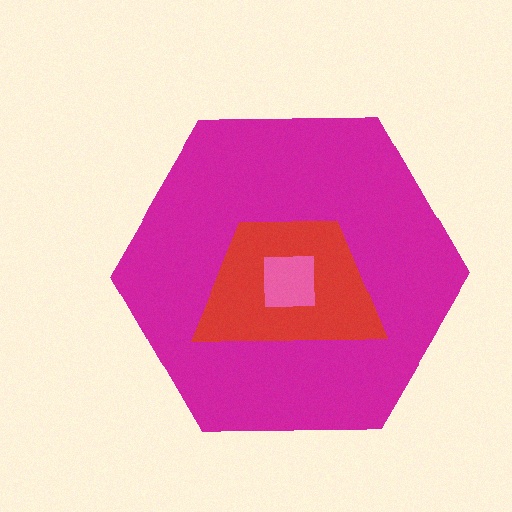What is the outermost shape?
The magenta hexagon.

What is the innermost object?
The pink square.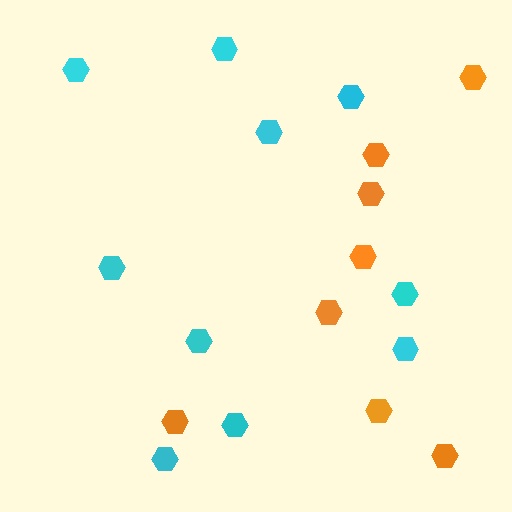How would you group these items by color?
There are 2 groups: one group of orange hexagons (8) and one group of cyan hexagons (10).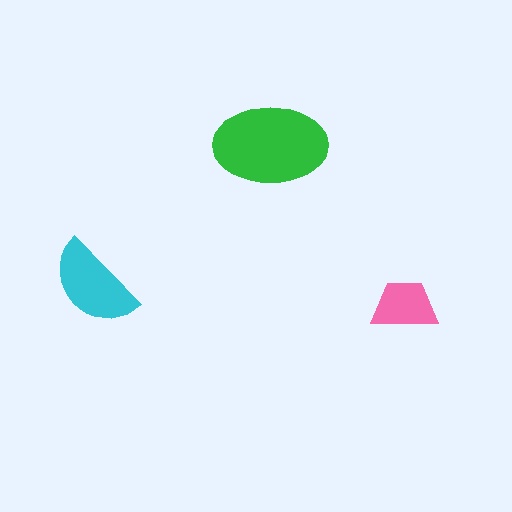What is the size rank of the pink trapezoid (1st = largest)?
3rd.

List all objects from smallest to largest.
The pink trapezoid, the cyan semicircle, the green ellipse.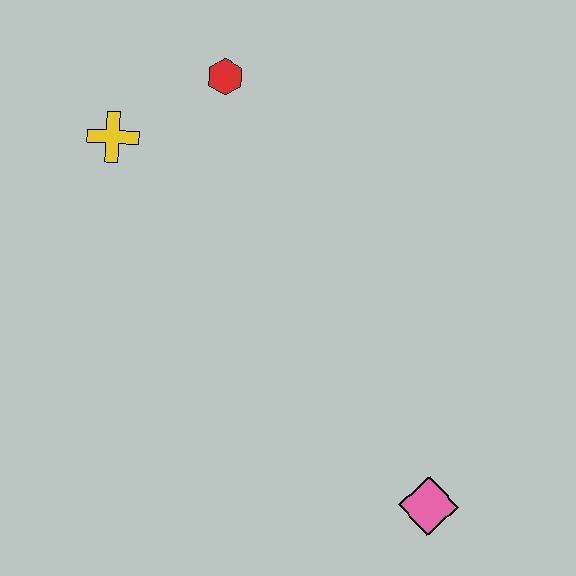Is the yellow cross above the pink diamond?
Yes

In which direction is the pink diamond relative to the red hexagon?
The pink diamond is below the red hexagon.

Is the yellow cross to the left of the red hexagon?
Yes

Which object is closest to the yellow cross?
The red hexagon is closest to the yellow cross.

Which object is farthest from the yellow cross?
The pink diamond is farthest from the yellow cross.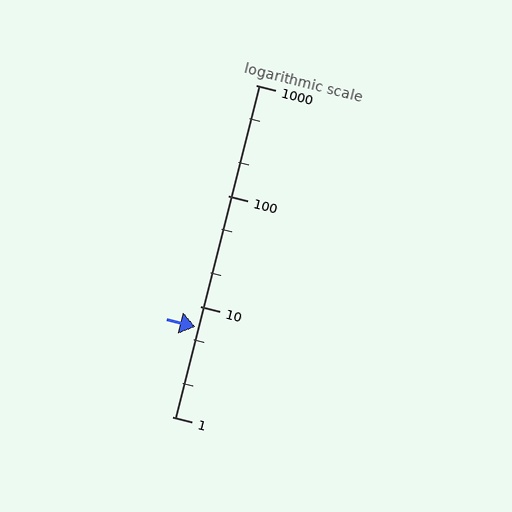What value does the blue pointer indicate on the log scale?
The pointer indicates approximately 6.5.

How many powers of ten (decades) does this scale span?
The scale spans 3 decades, from 1 to 1000.